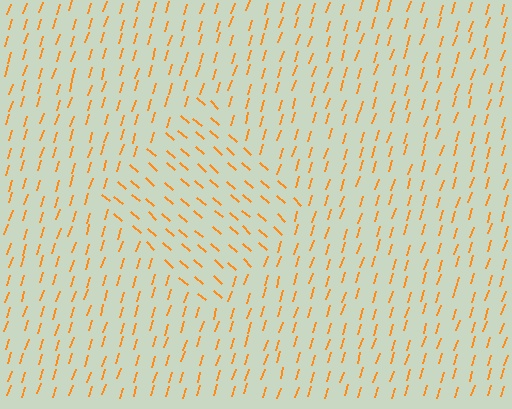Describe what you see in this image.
The image is filled with small orange line segments. A diamond region in the image has lines oriented differently from the surrounding lines, creating a visible texture boundary.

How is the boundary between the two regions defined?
The boundary is defined purely by a change in line orientation (approximately 66 degrees difference). All lines are the same color and thickness.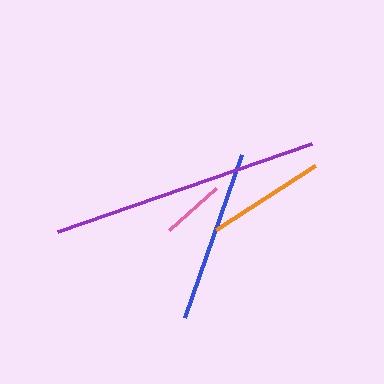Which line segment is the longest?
The purple line is the longest at approximately 268 pixels.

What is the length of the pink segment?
The pink segment is approximately 63 pixels long.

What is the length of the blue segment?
The blue segment is approximately 173 pixels long.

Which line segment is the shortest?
The pink line is the shortest at approximately 63 pixels.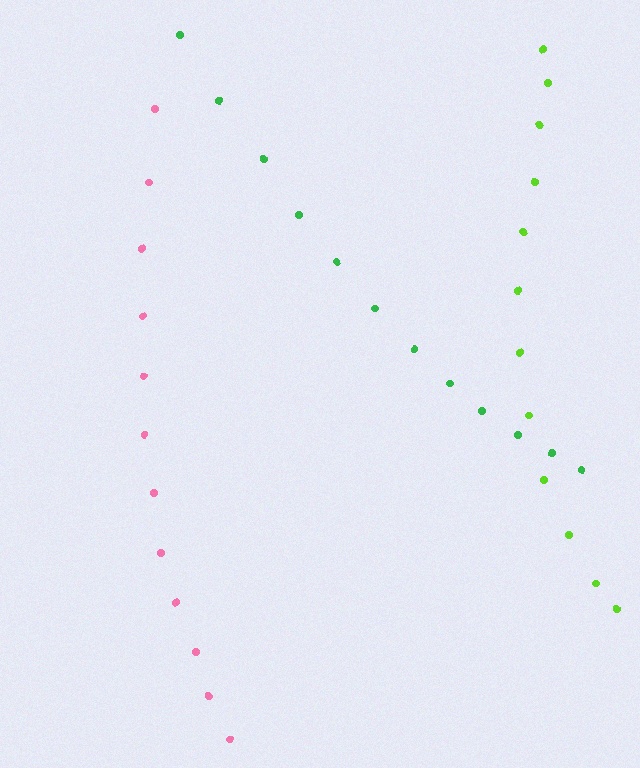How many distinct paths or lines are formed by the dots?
There are 3 distinct paths.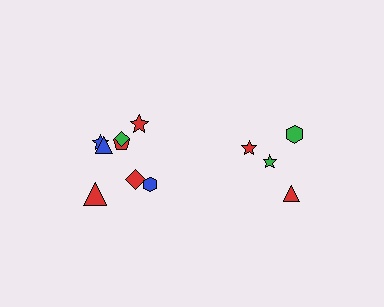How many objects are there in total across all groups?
There are 12 objects.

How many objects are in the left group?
There are 8 objects.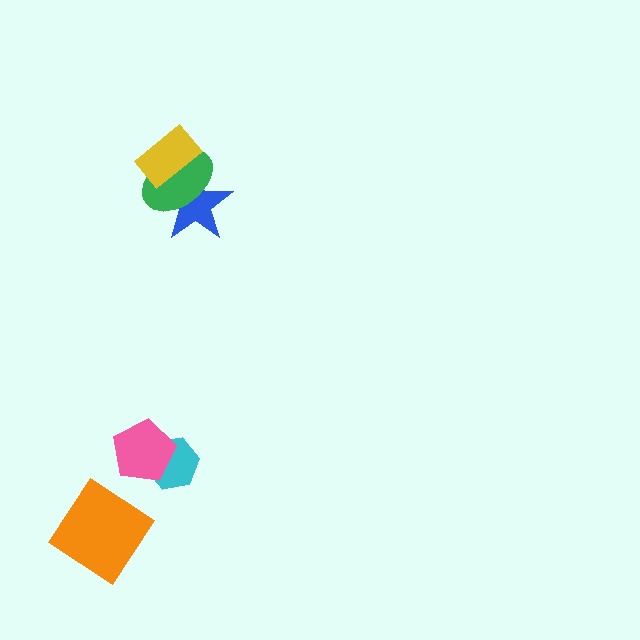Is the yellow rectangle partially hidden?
No, no other shape covers it.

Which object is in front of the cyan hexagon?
The pink pentagon is in front of the cyan hexagon.